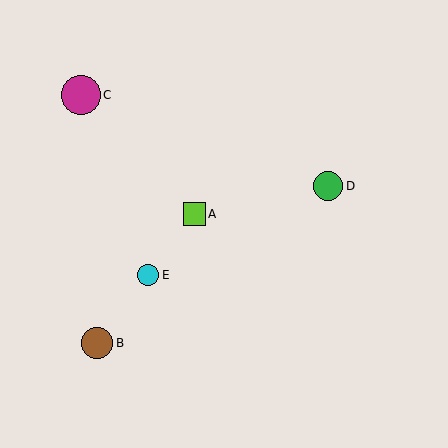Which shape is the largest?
The magenta circle (labeled C) is the largest.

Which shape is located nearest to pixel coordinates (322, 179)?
The green circle (labeled D) at (328, 186) is nearest to that location.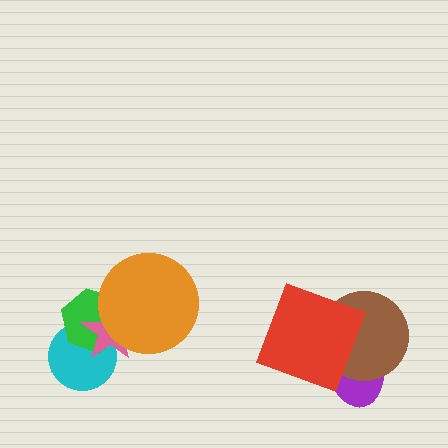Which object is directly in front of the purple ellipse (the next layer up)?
The brown circle is directly in front of the purple ellipse.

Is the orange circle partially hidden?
No, no other shape covers it.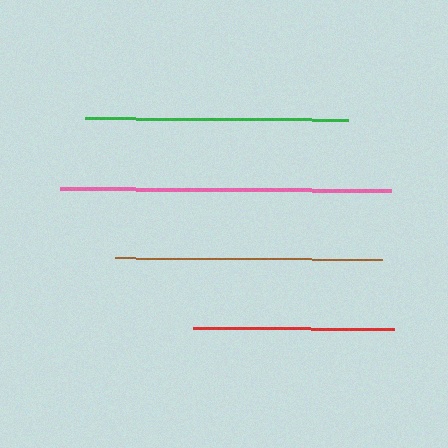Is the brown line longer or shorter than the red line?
The brown line is longer than the red line.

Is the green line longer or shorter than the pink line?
The pink line is longer than the green line.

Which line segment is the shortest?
The red line is the shortest at approximately 201 pixels.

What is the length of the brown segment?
The brown segment is approximately 267 pixels long.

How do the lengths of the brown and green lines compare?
The brown and green lines are approximately the same length.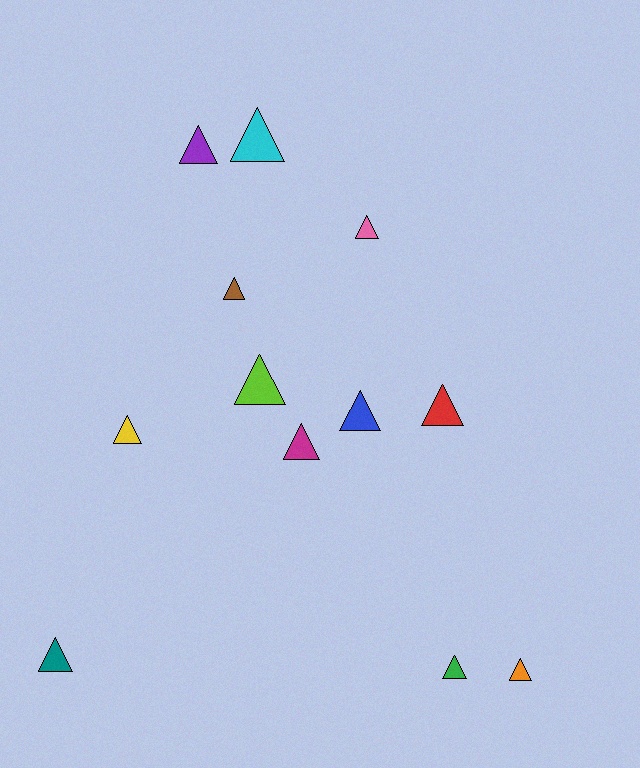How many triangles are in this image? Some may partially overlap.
There are 12 triangles.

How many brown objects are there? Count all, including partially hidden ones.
There is 1 brown object.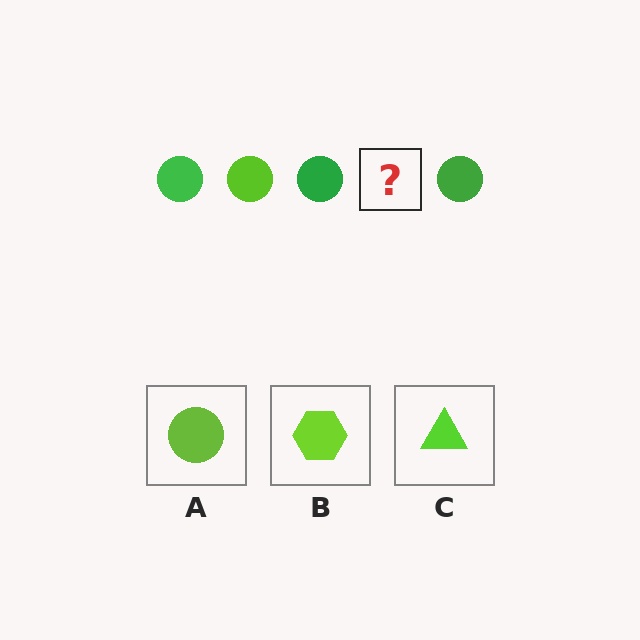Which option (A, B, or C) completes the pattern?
A.